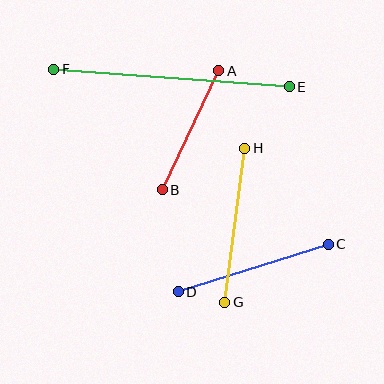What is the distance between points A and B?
The distance is approximately 132 pixels.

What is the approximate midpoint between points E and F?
The midpoint is at approximately (172, 78) pixels.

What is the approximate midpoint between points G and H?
The midpoint is at approximately (235, 225) pixels.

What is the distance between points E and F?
The distance is approximately 236 pixels.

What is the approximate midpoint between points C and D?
The midpoint is at approximately (253, 268) pixels.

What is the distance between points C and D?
The distance is approximately 157 pixels.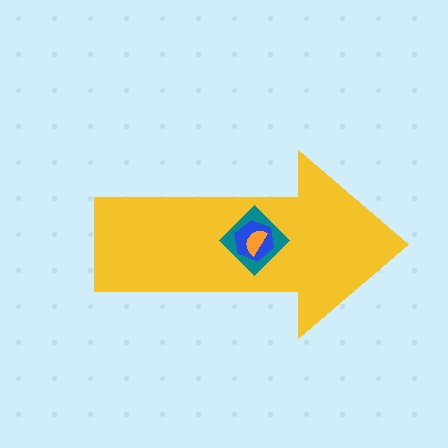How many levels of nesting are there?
4.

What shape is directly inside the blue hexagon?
The orange semicircle.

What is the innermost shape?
The orange semicircle.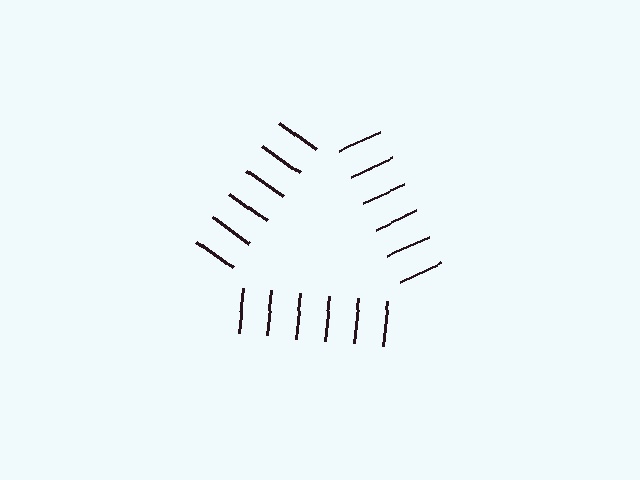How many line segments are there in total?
18 — 6 along each of the 3 edges.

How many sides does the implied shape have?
3 sides — the line-ends trace a triangle.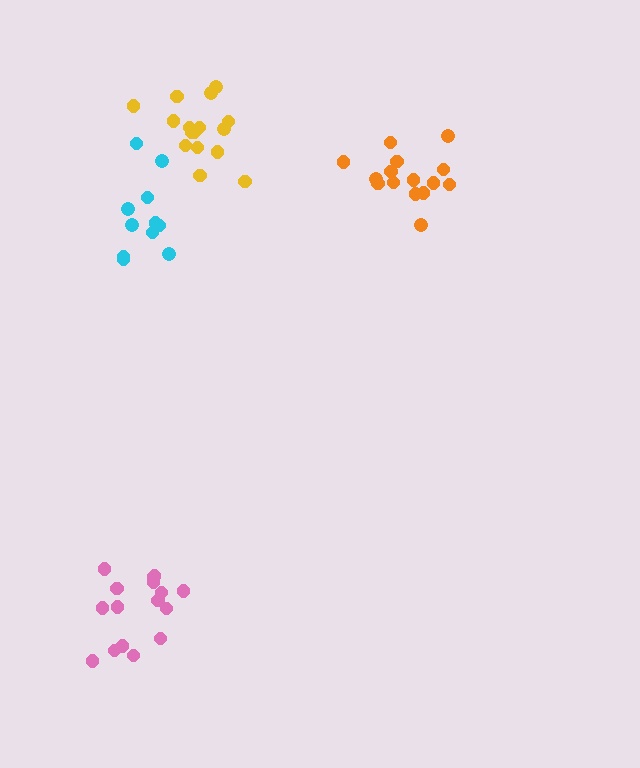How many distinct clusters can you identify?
There are 4 distinct clusters.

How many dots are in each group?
Group 1: 15 dots, Group 2: 16 dots, Group 3: 16 dots, Group 4: 11 dots (58 total).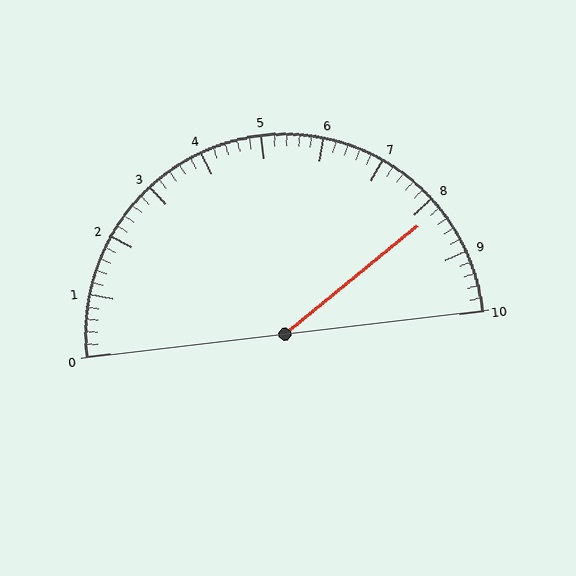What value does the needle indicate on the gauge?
The needle indicates approximately 8.2.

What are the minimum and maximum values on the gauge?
The gauge ranges from 0 to 10.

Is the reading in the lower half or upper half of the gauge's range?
The reading is in the upper half of the range (0 to 10).